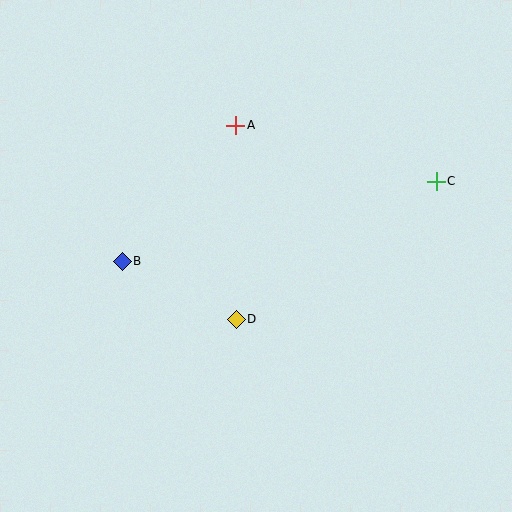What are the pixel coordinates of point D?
Point D is at (236, 319).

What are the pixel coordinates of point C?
Point C is at (436, 181).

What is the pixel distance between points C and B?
The distance between C and B is 324 pixels.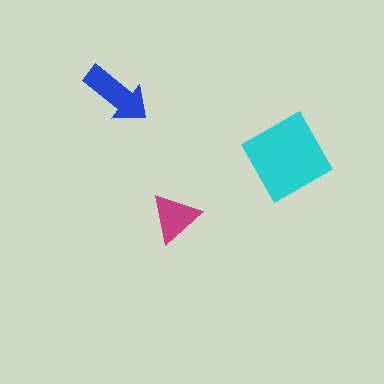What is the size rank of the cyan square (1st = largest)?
1st.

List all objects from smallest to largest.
The magenta triangle, the blue arrow, the cyan square.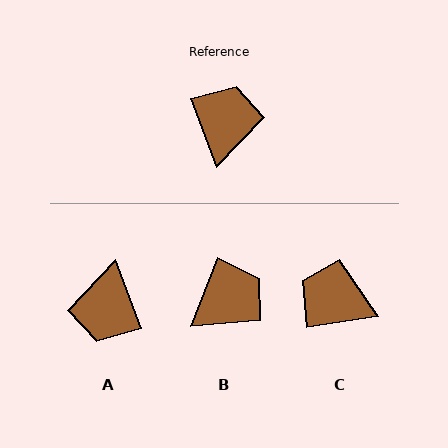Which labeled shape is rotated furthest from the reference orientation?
A, about 180 degrees away.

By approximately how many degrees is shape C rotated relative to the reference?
Approximately 78 degrees counter-clockwise.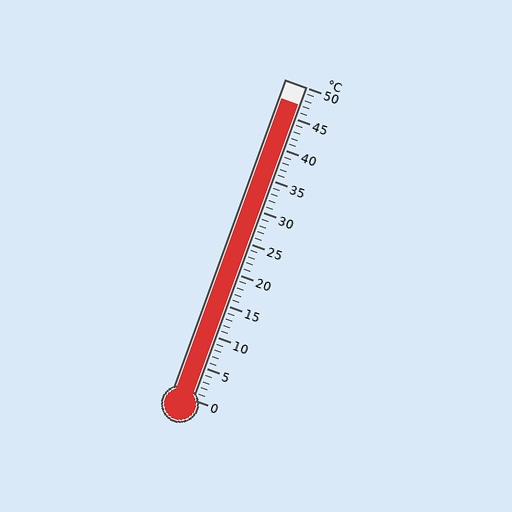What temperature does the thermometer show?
The thermometer shows approximately 47°C.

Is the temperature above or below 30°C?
The temperature is above 30°C.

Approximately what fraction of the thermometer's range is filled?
The thermometer is filled to approximately 95% of its range.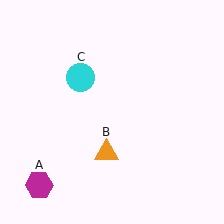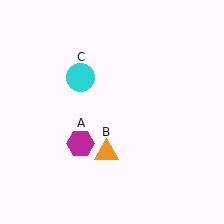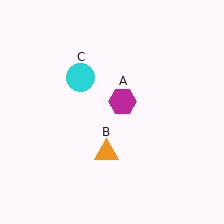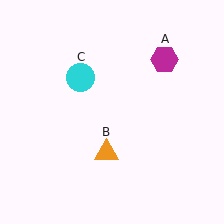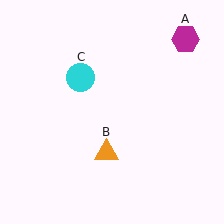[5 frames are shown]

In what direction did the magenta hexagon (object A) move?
The magenta hexagon (object A) moved up and to the right.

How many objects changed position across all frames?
1 object changed position: magenta hexagon (object A).